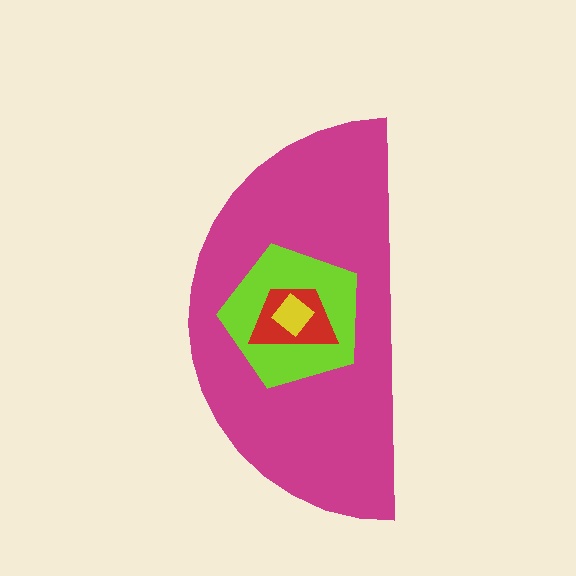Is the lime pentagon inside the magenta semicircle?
Yes.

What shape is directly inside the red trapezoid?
The yellow diamond.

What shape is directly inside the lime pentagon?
The red trapezoid.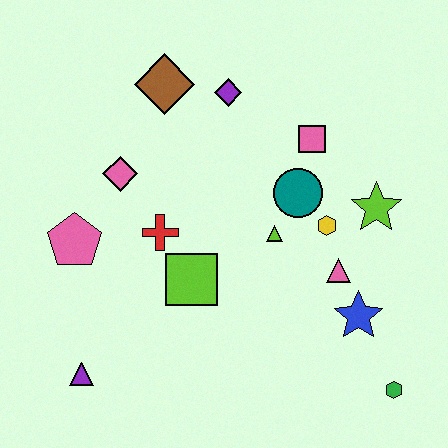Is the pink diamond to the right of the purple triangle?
Yes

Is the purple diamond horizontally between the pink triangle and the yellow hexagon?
No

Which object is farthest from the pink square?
The purple triangle is farthest from the pink square.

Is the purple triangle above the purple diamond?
No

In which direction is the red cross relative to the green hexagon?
The red cross is to the left of the green hexagon.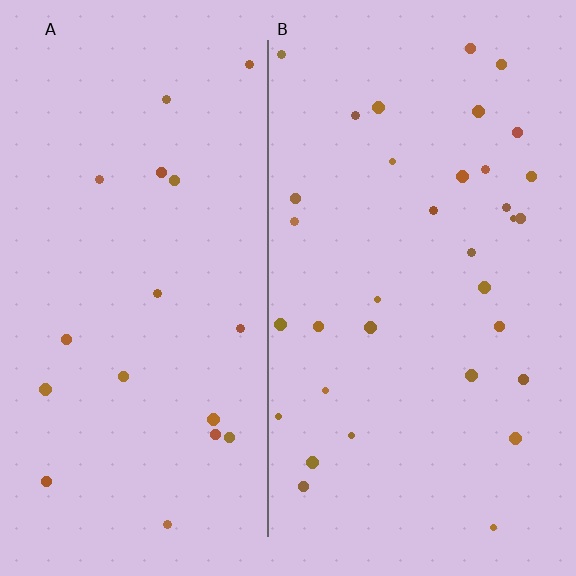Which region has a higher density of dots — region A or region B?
B (the right).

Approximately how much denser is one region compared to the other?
Approximately 1.9× — region B over region A.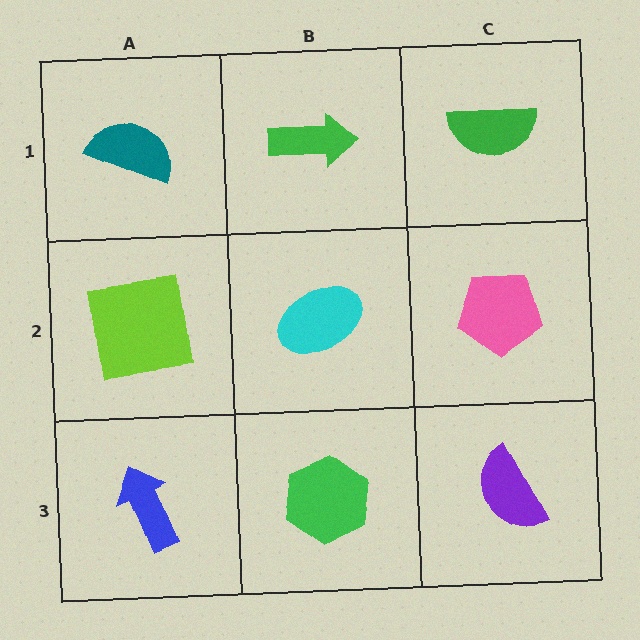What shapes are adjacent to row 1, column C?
A pink pentagon (row 2, column C), a green arrow (row 1, column B).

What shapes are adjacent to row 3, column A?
A lime square (row 2, column A), a green hexagon (row 3, column B).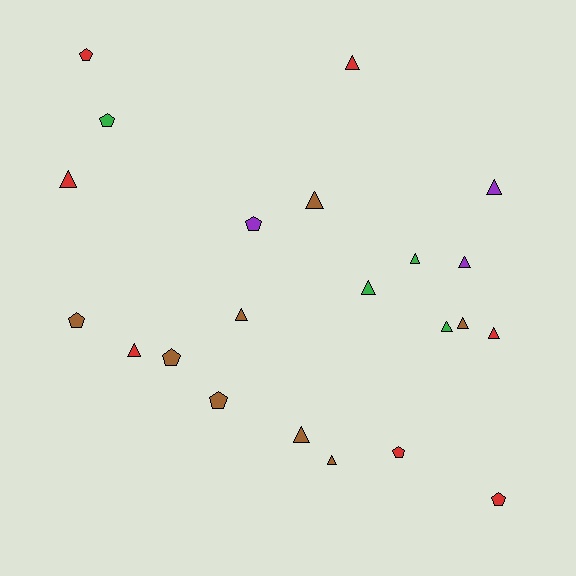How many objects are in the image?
There are 22 objects.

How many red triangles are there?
There are 4 red triangles.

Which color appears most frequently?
Brown, with 8 objects.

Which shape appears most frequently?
Triangle, with 14 objects.